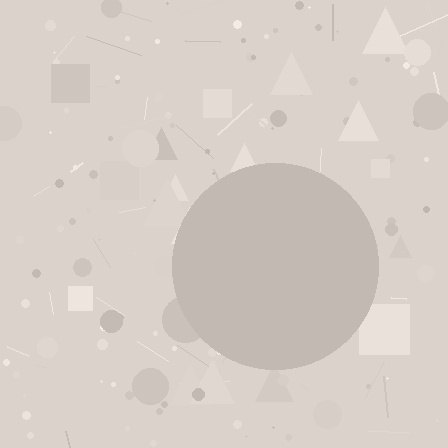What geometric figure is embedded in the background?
A circle is embedded in the background.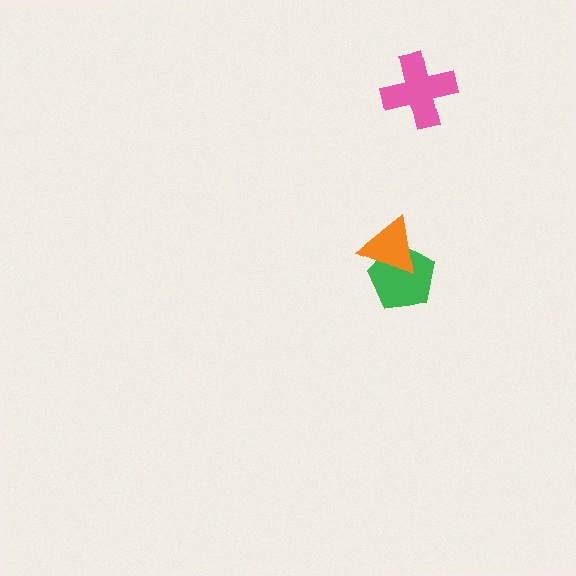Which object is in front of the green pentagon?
The orange triangle is in front of the green pentagon.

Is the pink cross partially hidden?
No, no other shape covers it.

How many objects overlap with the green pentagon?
1 object overlaps with the green pentagon.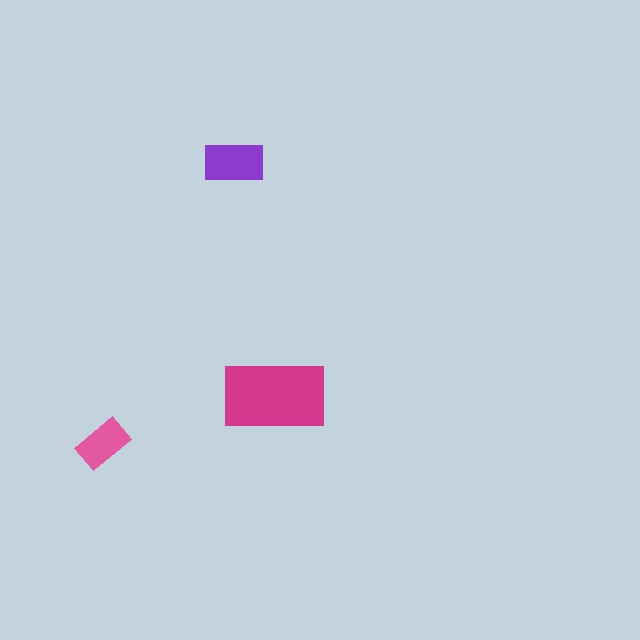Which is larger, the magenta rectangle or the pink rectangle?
The magenta one.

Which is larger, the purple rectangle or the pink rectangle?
The purple one.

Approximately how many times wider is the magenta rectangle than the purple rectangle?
About 1.5 times wider.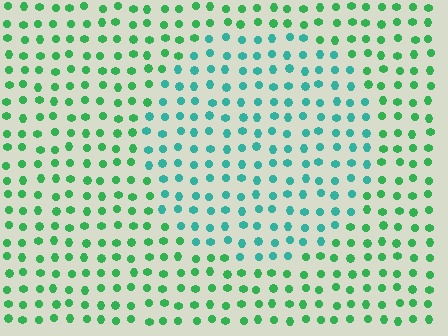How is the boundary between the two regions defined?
The boundary is defined purely by a slight shift in hue (about 37 degrees). Spacing, size, and orientation are identical on both sides.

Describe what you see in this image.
The image is filled with small green elements in a uniform arrangement. A circle-shaped region is visible where the elements are tinted to a slightly different hue, forming a subtle color boundary.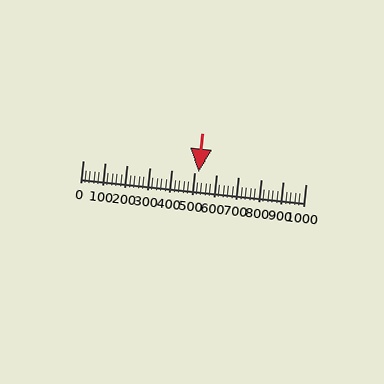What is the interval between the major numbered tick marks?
The major tick marks are spaced 100 units apart.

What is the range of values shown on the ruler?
The ruler shows values from 0 to 1000.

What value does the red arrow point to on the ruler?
The red arrow points to approximately 519.